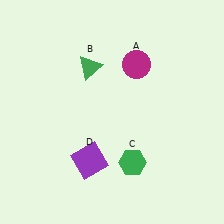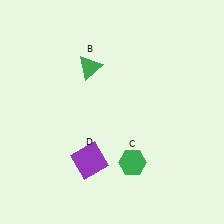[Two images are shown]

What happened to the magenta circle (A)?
The magenta circle (A) was removed in Image 2. It was in the top-right area of Image 1.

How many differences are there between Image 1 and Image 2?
There is 1 difference between the two images.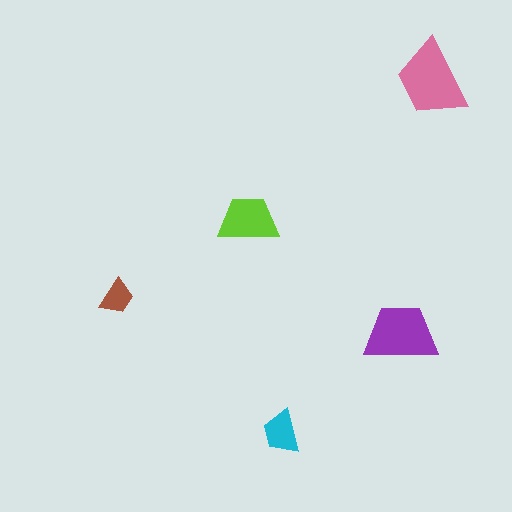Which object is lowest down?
The cyan trapezoid is bottommost.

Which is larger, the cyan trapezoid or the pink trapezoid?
The pink one.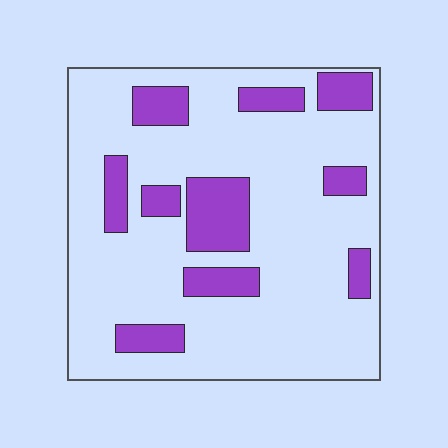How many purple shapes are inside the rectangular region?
10.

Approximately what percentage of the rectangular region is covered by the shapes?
Approximately 20%.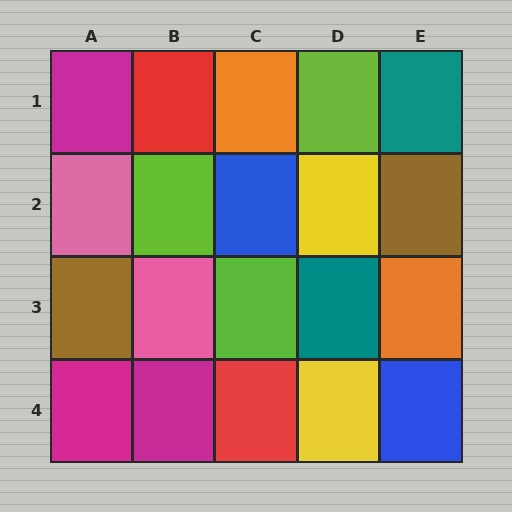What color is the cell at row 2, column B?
Lime.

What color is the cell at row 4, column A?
Magenta.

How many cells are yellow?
2 cells are yellow.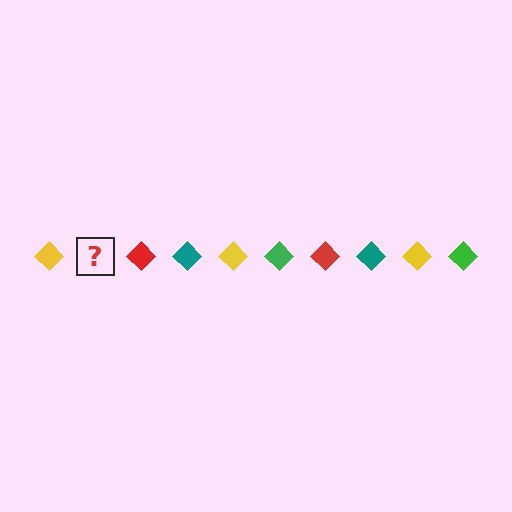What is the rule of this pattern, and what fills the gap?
The rule is that the pattern cycles through yellow, green, red, teal diamonds. The gap should be filled with a green diamond.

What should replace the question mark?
The question mark should be replaced with a green diamond.